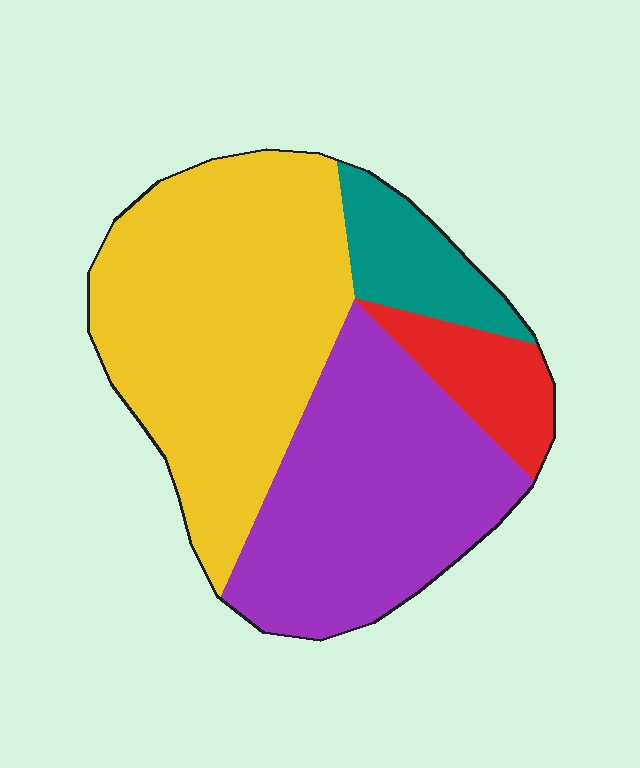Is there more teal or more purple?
Purple.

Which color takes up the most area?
Yellow, at roughly 45%.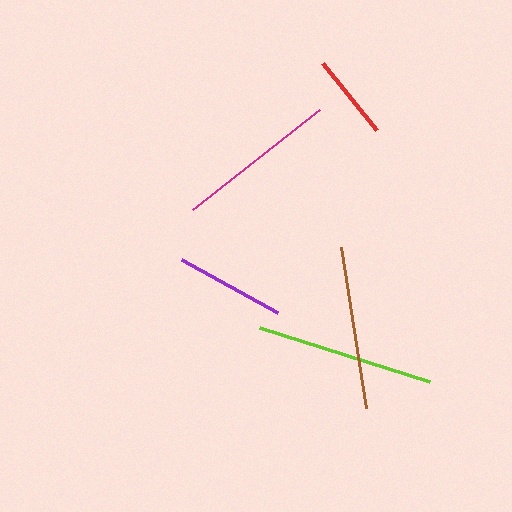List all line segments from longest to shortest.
From longest to shortest: lime, brown, magenta, purple, red.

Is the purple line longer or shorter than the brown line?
The brown line is longer than the purple line.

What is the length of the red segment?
The red segment is approximately 86 pixels long.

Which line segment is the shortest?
The red line is the shortest at approximately 86 pixels.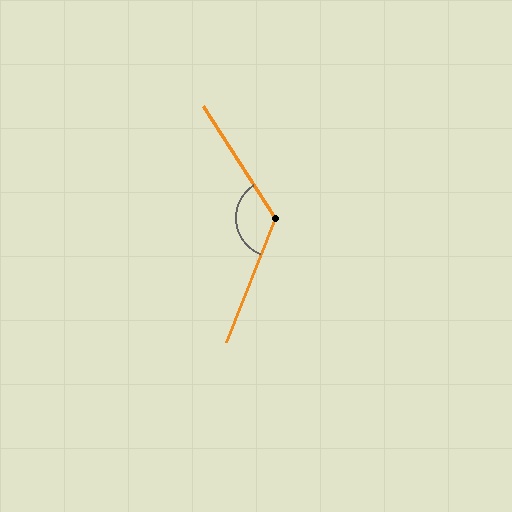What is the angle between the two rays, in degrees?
Approximately 126 degrees.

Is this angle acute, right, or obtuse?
It is obtuse.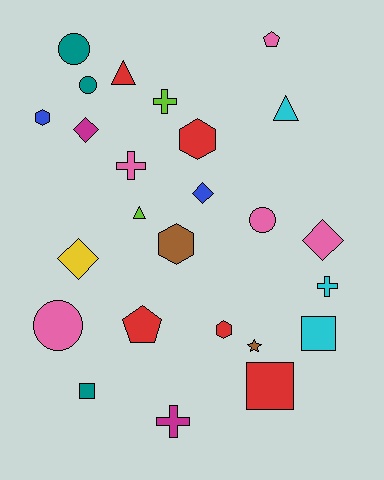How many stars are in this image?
There is 1 star.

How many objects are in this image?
There are 25 objects.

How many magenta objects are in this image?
There are 2 magenta objects.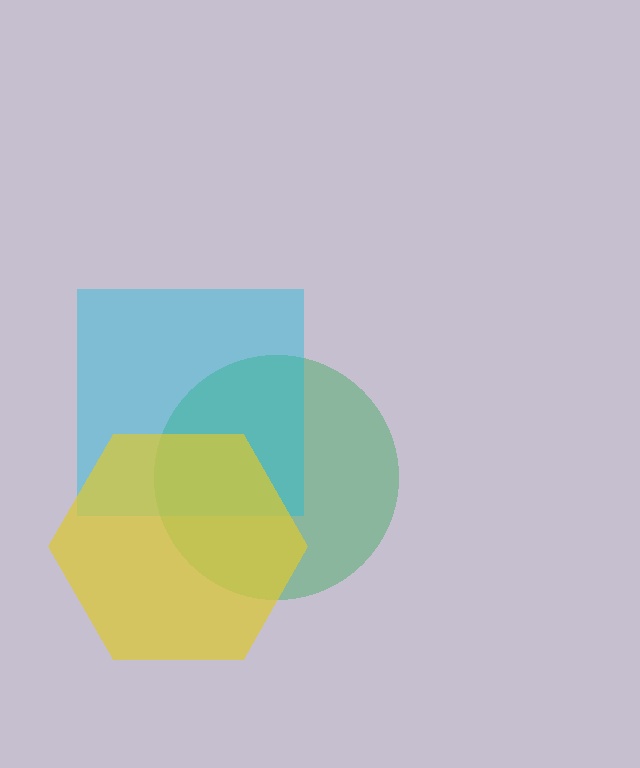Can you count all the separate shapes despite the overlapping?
Yes, there are 3 separate shapes.